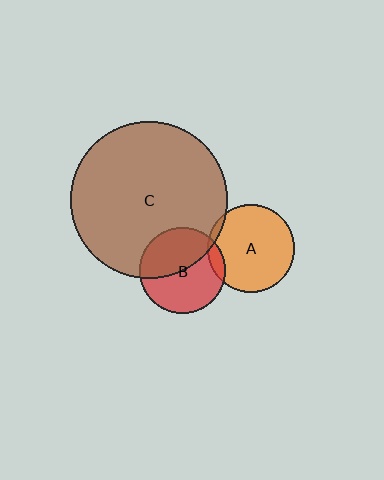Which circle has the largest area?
Circle C (brown).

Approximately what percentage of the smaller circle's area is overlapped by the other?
Approximately 5%.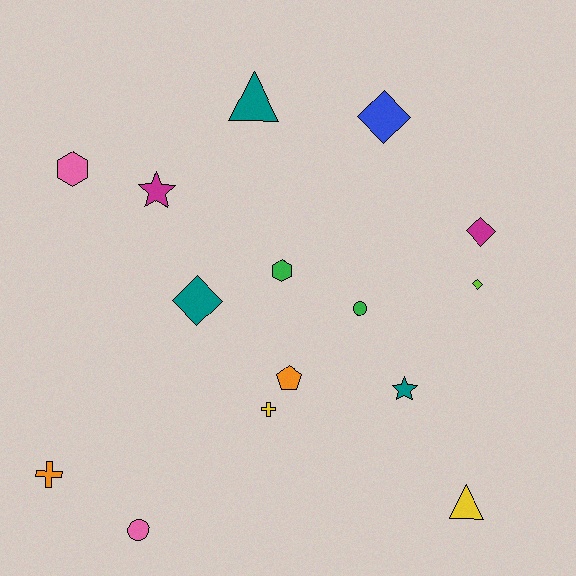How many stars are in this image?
There are 2 stars.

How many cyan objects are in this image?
There are no cyan objects.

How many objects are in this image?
There are 15 objects.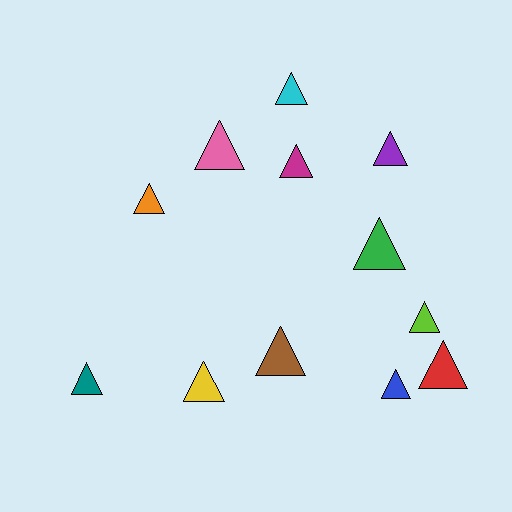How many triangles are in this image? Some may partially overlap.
There are 12 triangles.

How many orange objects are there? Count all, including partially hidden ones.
There is 1 orange object.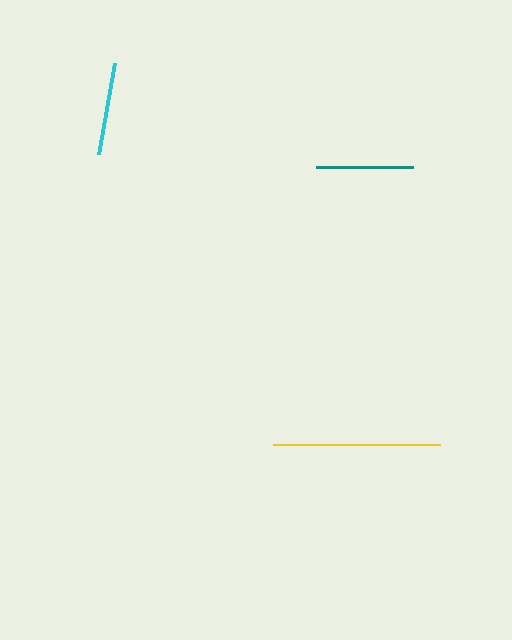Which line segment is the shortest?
The cyan line is the shortest at approximately 93 pixels.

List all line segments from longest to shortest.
From longest to shortest: yellow, teal, cyan.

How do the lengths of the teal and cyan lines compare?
The teal and cyan lines are approximately the same length.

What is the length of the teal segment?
The teal segment is approximately 96 pixels long.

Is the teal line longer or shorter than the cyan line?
The teal line is longer than the cyan line.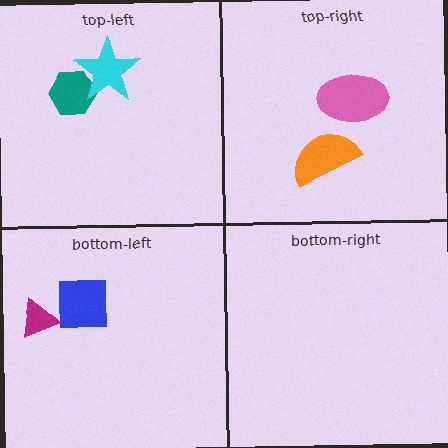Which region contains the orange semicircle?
The top-right region.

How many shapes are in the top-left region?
2.